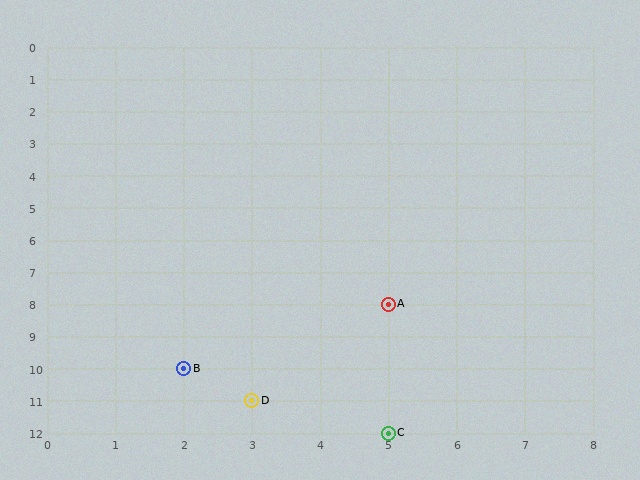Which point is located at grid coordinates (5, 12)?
Point C is at (5, 12).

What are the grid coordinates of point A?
Point A is at grid coordinates (5, 8).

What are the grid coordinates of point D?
Point D is at grid coordinates (3, 11).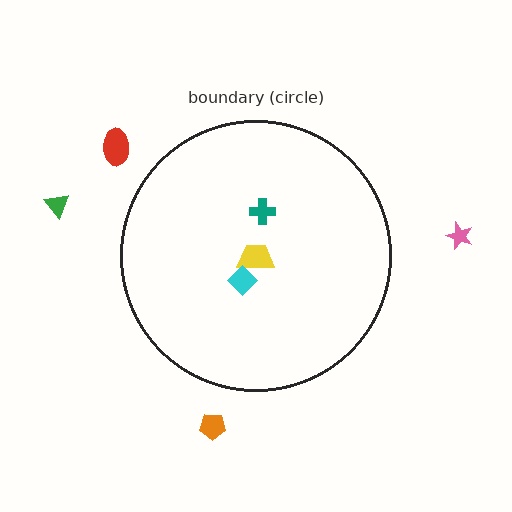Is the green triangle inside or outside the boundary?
Outside.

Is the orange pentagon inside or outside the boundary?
Outside.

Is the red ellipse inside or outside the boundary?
Outside.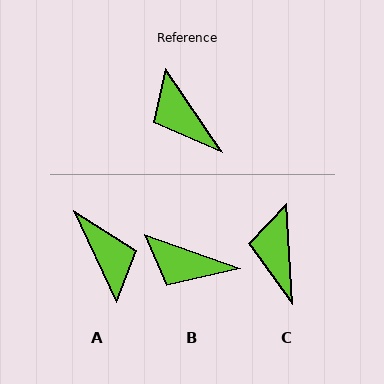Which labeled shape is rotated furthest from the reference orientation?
A, about 171 degrees away.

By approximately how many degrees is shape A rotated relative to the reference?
Approximately 171 degrees counter-clockwise.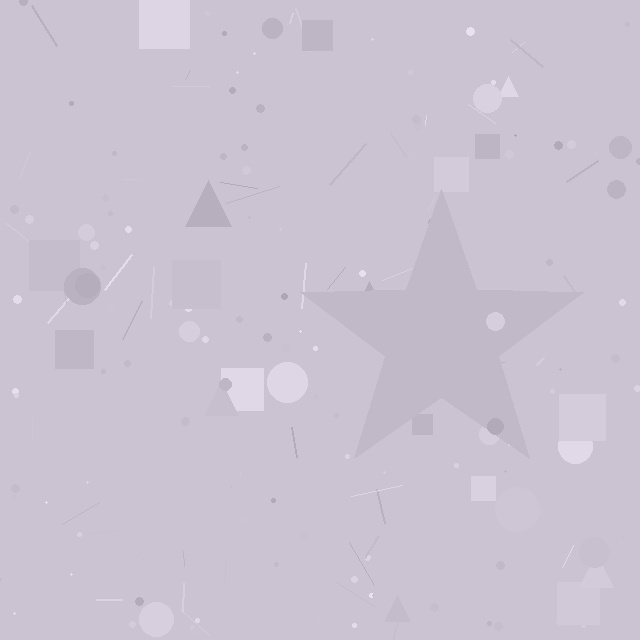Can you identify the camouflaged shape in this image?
The camouflaged shape is a star.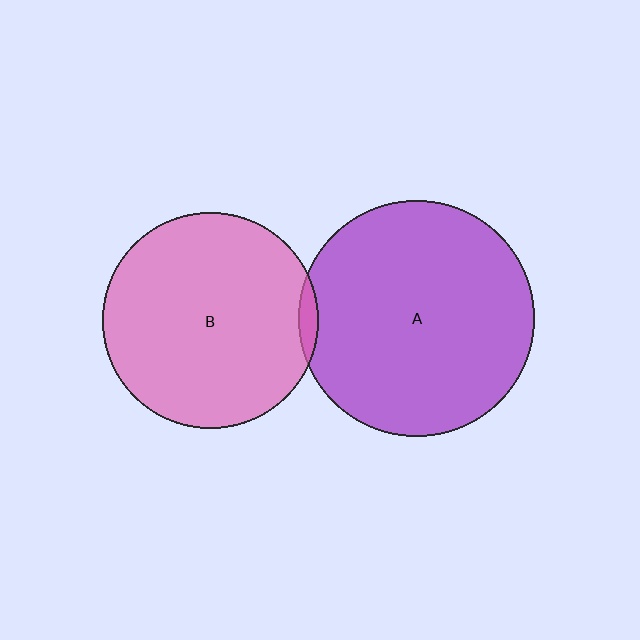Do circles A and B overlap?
Yes.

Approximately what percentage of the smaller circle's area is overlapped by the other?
Approximately 5%.